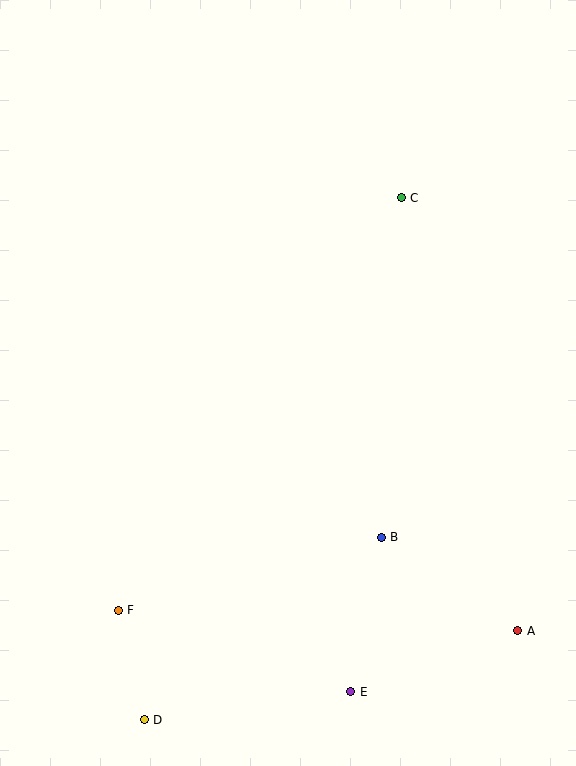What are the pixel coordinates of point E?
Point E is at (351, 692).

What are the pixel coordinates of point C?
Point C is at (401, 198).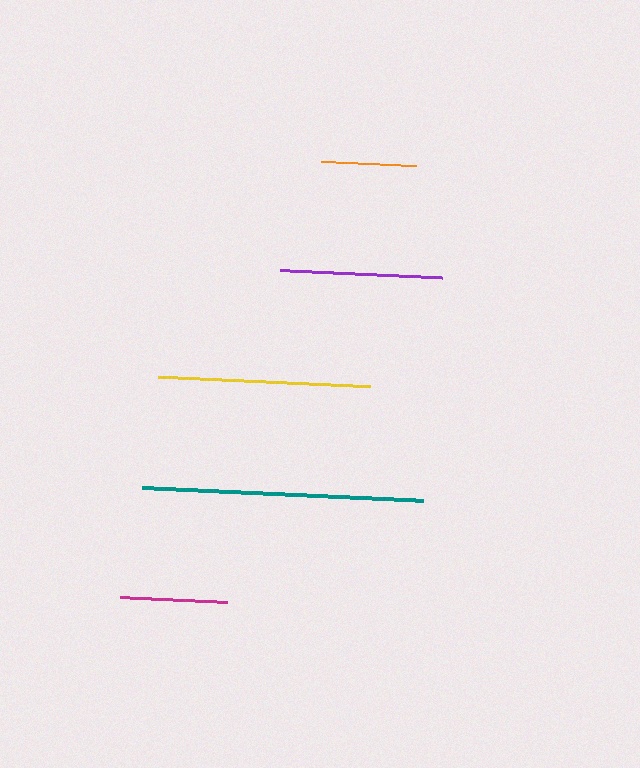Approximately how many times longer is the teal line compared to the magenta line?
The teal line is approximately 2.6 times the length of the magenta line.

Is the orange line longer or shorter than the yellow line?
The yellow line is longer than the orange line.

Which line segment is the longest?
The teal line is the longest at approximately 281 pixels.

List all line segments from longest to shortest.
From longest to shortest: teal, yellow, purple, magenta, orange.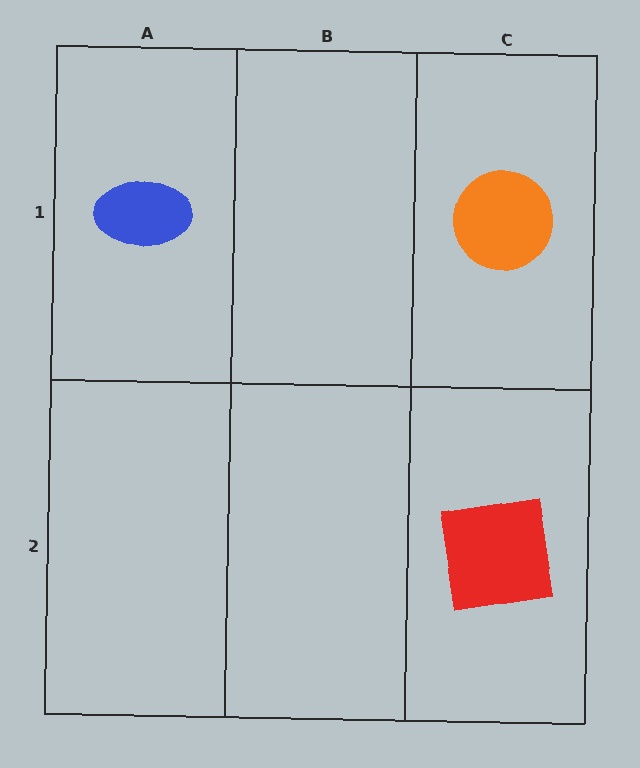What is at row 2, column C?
A red square.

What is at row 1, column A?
A blue ellipse.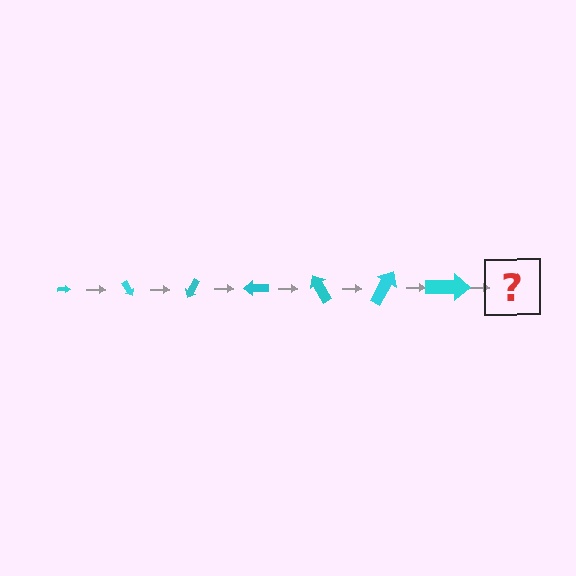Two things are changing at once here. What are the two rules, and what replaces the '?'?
The two rules are that the arrow grows larger each step and it rotates 60 degrees each step. The '?' should be an arrow, larger than the previous one and rotated 420 degrees from the start.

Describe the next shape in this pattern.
It should be an arrow, larger than the previous one and rotated 420 degrees from the start.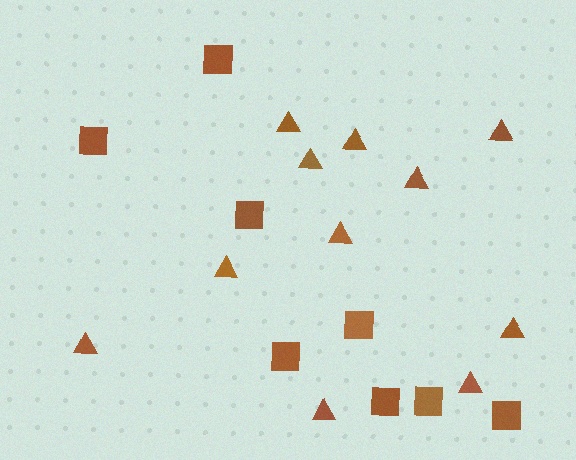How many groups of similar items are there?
There are 2 groups: one group of squares (8) and one group of triangles (11).